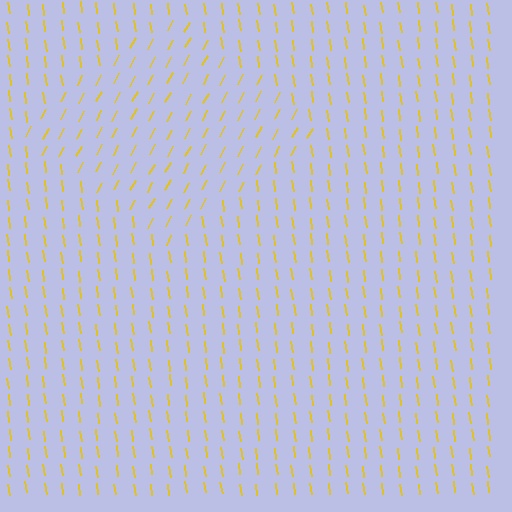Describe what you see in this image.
The image is filled with small yellow line segments. A diamond region in the image has lines oriented differently from the surrounding lines, creating a visible texture boundary.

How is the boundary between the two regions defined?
The boundary is defined purely by a change in line orientation (approximately 36 degrees difference). All lines are the same color and thickness.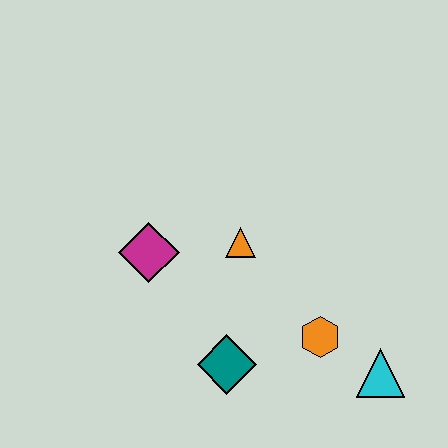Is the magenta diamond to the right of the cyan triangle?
No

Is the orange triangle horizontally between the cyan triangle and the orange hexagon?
No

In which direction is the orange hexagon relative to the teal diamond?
The orange hexagon is to the right of the teal diamond.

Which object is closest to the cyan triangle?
The orange hexagon is closest to the cyan triangle.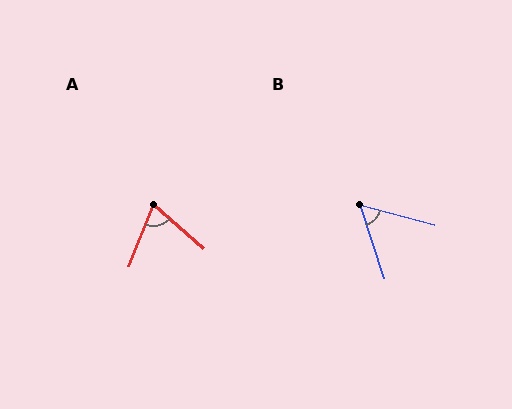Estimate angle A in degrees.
Approximately 70 degrees.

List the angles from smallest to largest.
B (56°), A (70°).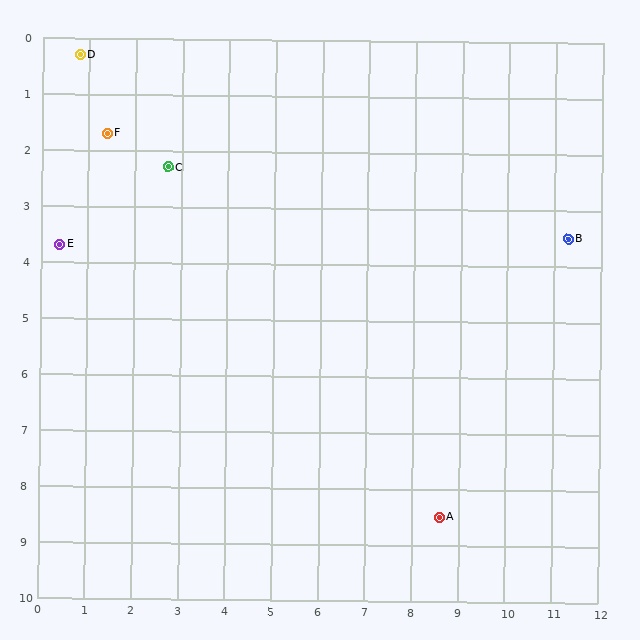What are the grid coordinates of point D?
Point D is at approximately (0.8, 0.3).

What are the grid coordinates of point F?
Point F is at approximately (1.4, 1.7).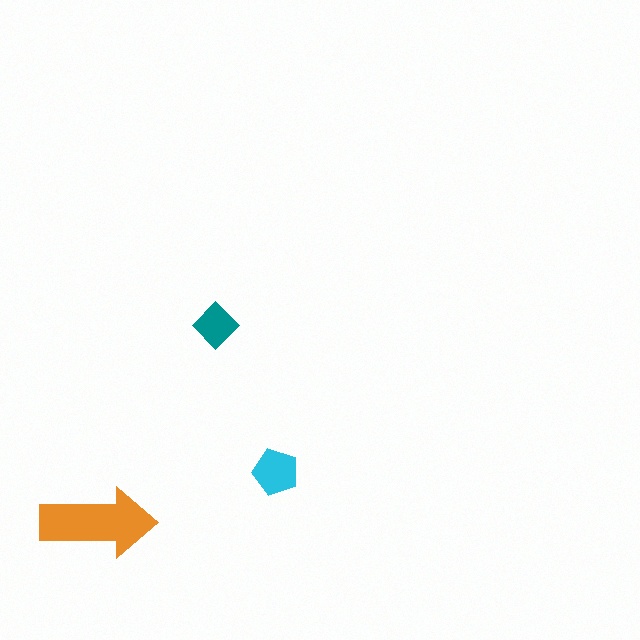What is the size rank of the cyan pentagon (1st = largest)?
2nd.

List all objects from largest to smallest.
The orange arrow, the cyan pentagon, the teal diamond.